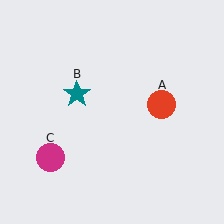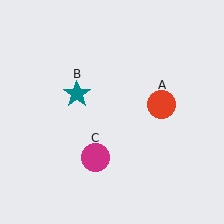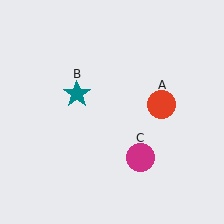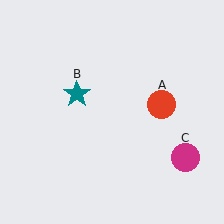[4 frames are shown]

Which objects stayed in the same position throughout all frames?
Red circle (object A) and teal star (object B) remained stationary.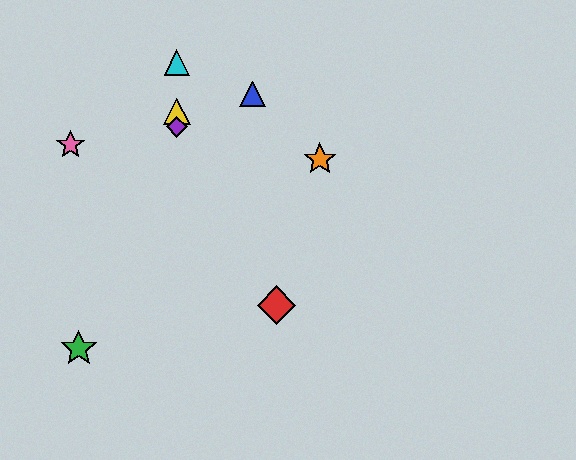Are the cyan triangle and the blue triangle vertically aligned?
No, the cyan triangle is at x≈177 and the blue triangle is at x≈252.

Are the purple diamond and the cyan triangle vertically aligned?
Yes, both are at x≈177.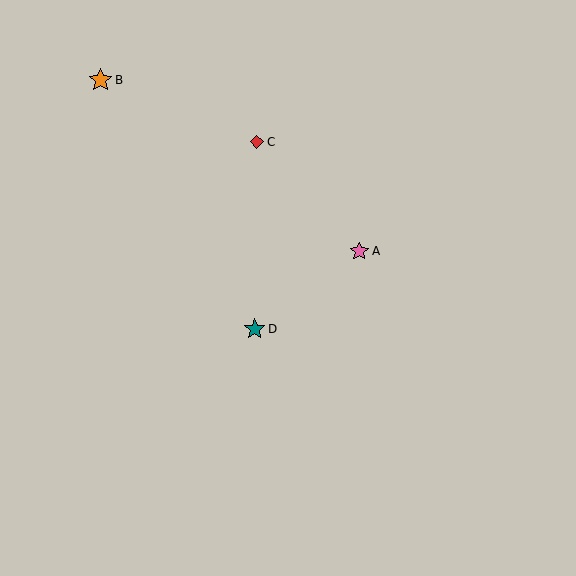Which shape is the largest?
The orange star (labeled B) is the largest.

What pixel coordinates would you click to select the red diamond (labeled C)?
Click at (257, 142) to select the red diamond C.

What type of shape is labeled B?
Shape B is an orange star.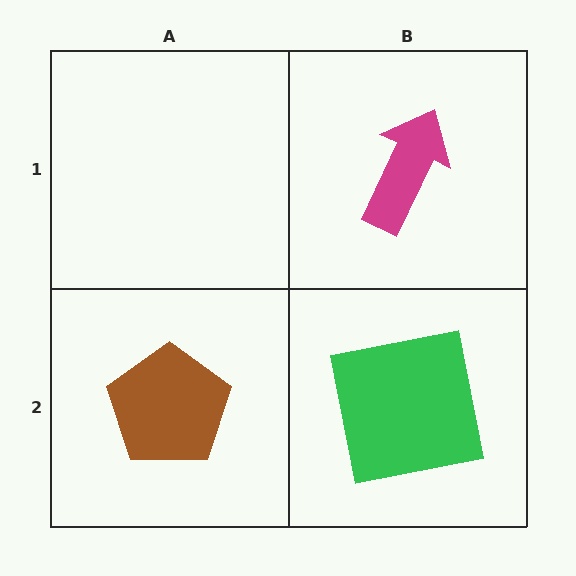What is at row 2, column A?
A brown pentagon.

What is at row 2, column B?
A green square.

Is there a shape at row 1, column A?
No, that cell is empty.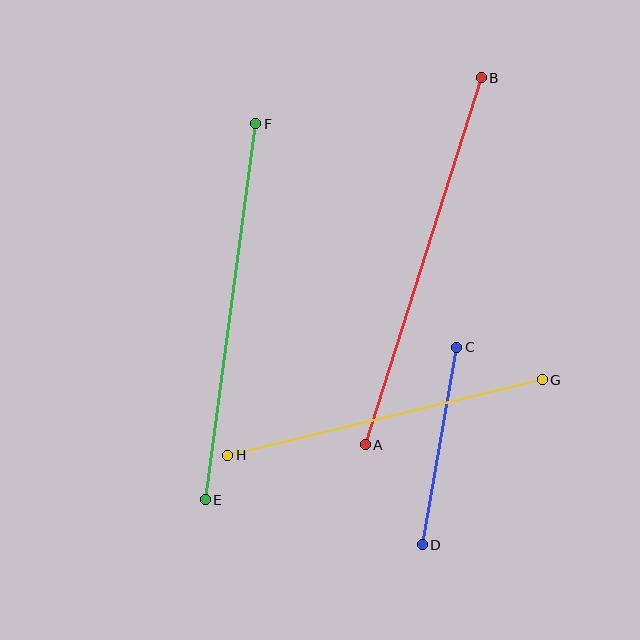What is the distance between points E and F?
The distance is approximately 380 pixels.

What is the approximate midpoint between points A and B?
The midpoint is at approximately (423, 261) pixels.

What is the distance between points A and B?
The distance is approximately 385 pixels.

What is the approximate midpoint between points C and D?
The midpoint is at approximately (440, 446) pixels.